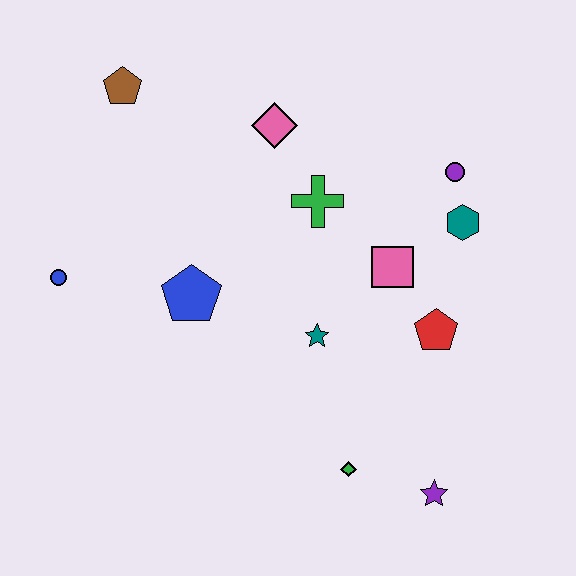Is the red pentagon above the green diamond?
Yes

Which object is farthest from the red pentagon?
The brown pentagon is farthest from the red pentagon.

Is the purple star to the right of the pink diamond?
Yes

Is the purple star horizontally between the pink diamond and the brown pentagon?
No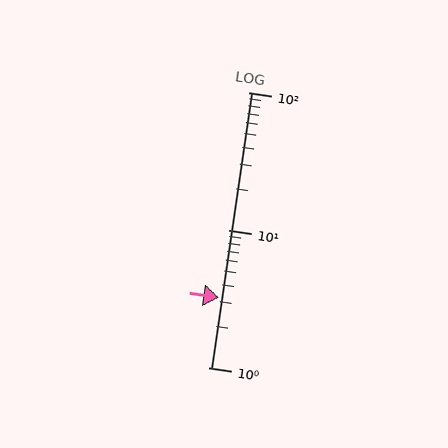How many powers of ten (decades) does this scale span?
The scale spans 2 decades, from 1 to 100.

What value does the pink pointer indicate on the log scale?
The pointer indicates approximately 3.2.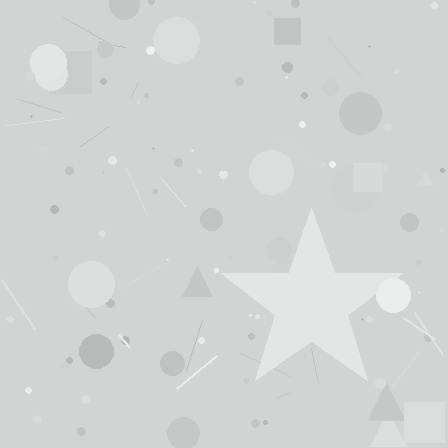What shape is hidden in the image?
A star is hidden in the image.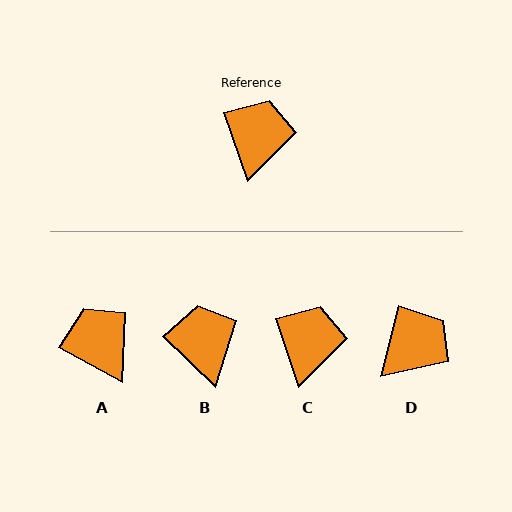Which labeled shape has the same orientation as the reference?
C.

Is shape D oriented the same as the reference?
No, it is off by about 33 degrees.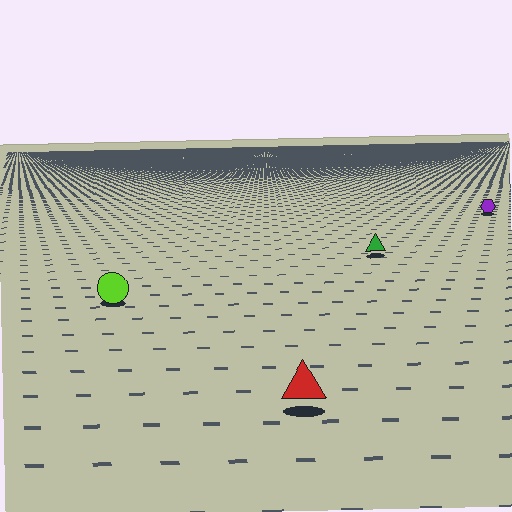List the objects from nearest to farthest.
From nearest to farthest: the red triangle, the lime circle, the green triangle, the purple hexagon.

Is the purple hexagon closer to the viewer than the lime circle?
No. The lime circle is closer — you can tell from the texture gradient: the ground texture is coarser near it.